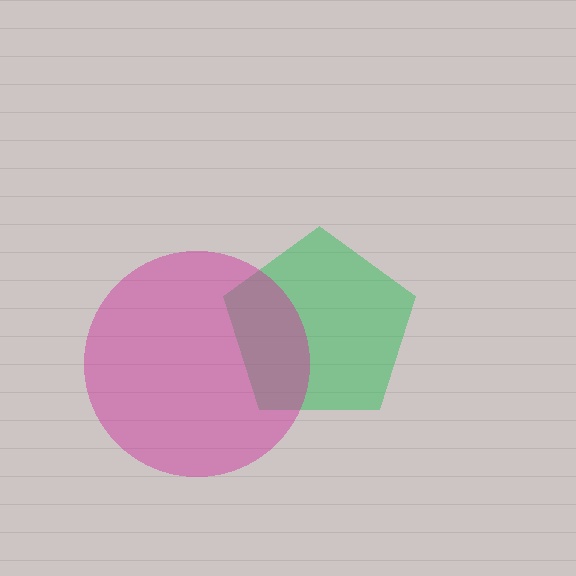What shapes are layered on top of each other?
The layered shapes are: a green pentagon, a magenta circle.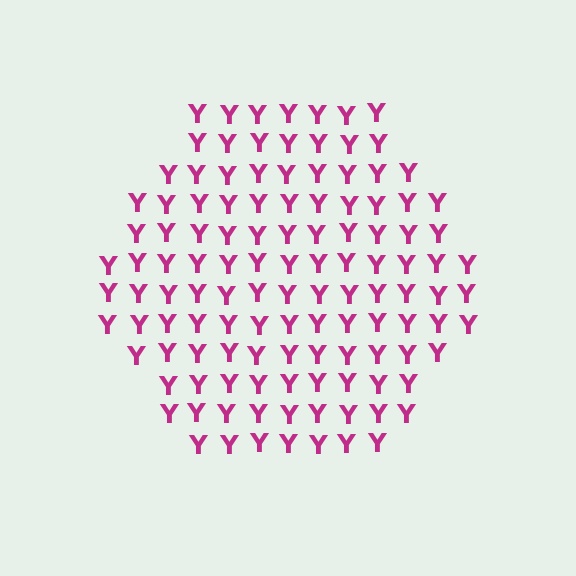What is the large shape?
The large shape is a hexagon.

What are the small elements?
The small elements are letter Y's.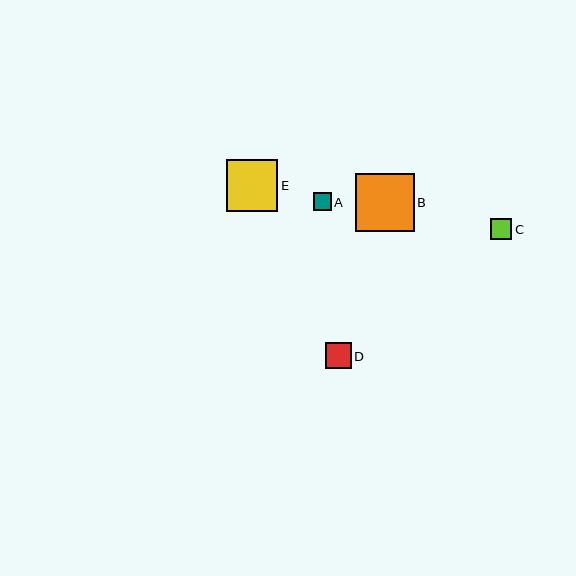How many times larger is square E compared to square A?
Square E is approximately 2.9 times the size of square A.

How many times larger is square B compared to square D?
Square B is approximately 2.2 times the size of square D.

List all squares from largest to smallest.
From largest to smallest: B, E, D, C, A.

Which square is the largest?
Square B is the largest with a size of approximately 58 pixels.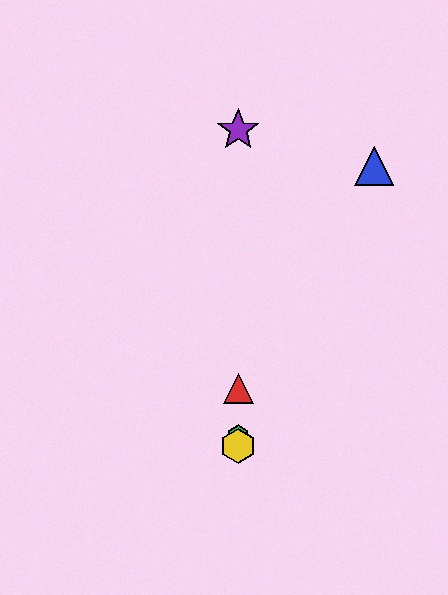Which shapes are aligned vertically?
The red triangle, the green hexagon, the yellow hexagon, the purple star are aligned vertically.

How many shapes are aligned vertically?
4 shapes (the red triangle, the green hexagon, the yellow hexagon, the purple star) are aligned vertically.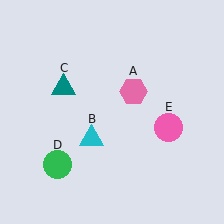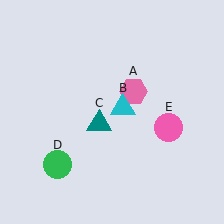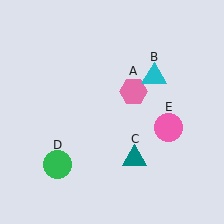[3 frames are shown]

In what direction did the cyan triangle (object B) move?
The cyan triangle (object B) moved up and to the right.